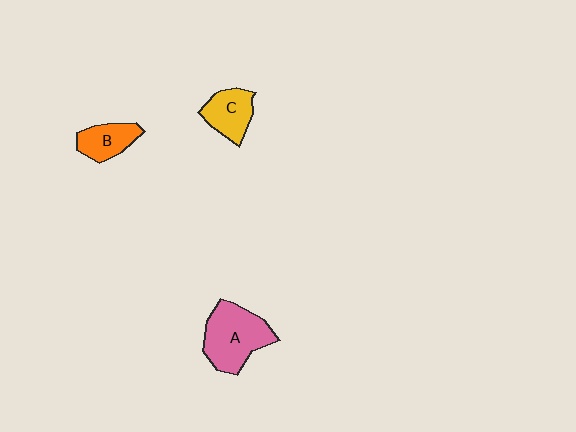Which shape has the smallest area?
Shape B (orange).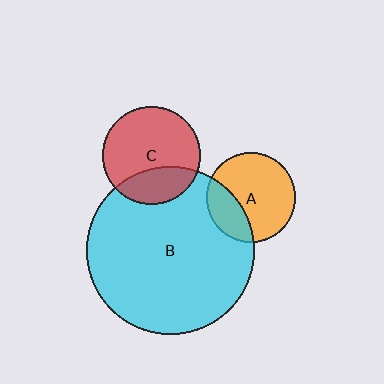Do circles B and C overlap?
Yes.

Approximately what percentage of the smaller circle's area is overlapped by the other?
Approximately 30%.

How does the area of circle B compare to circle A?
Approximately 3.5 times.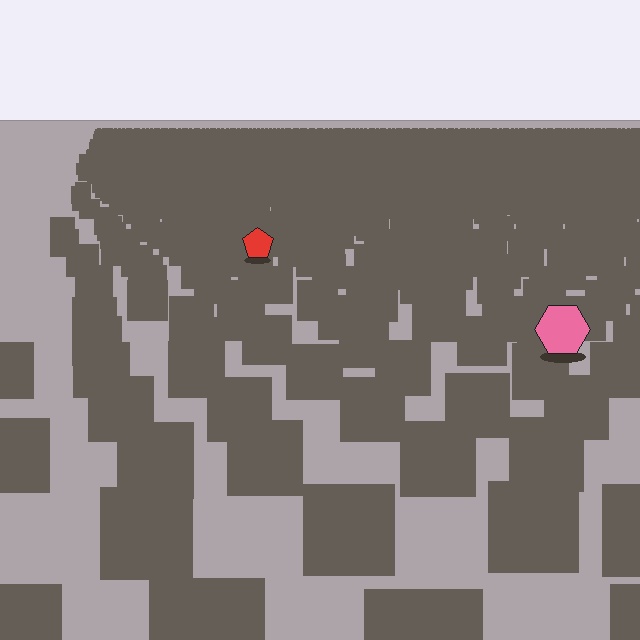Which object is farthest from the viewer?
The red pentagon is farthest from the viewer. It appears smaller and the ground texture around it is denser.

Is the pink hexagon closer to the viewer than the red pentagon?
Yes. The pink hexagon is closer — you can tell from the texture gradient: the ground texture is coarser near it.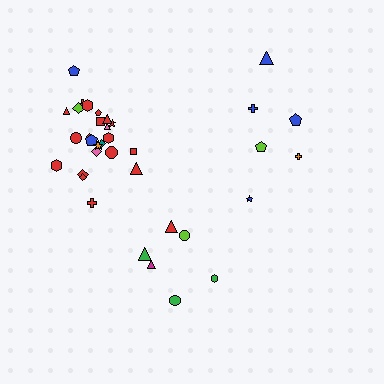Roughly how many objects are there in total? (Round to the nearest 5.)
Roughly 35 objects in total.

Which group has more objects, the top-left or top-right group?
The top-left group.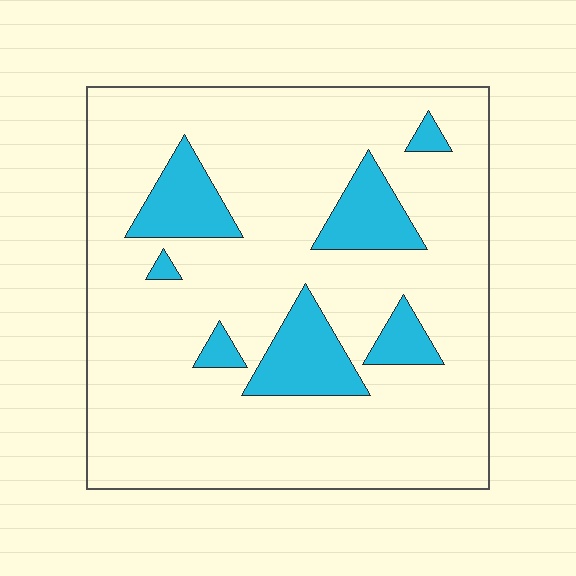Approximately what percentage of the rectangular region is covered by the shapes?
Approximately 15%.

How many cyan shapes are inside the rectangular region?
7.